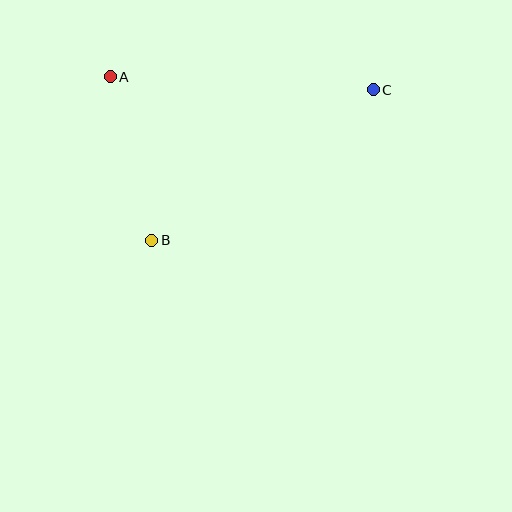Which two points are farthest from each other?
Points B and C are farthest from each other.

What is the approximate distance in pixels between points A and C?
The distance between A and C is approximately 263 pixels.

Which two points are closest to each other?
Points A and B are closest to each other.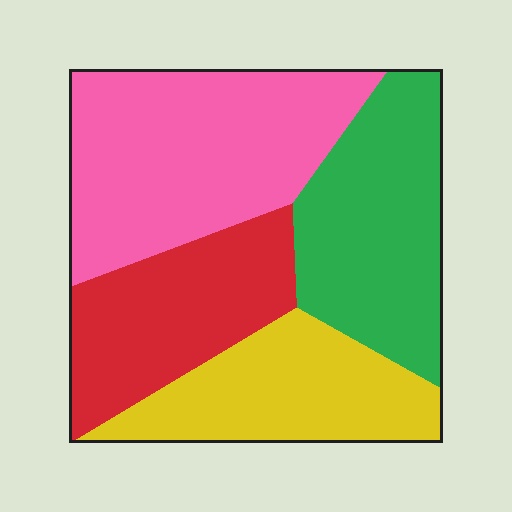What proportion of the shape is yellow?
Yellow covers 21% of the shape.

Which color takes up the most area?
Pink, at roughly 35%.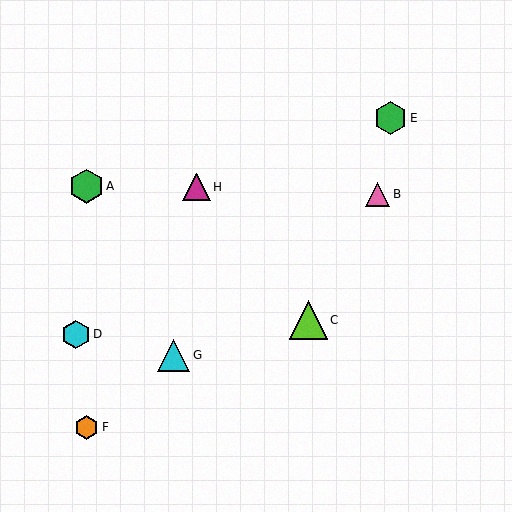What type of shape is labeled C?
Shape C is a lime triangle.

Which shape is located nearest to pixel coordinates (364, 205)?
The pink triangle (labeled B) at (378, 194) is nearest to that location.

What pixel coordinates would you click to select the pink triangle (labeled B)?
Click at (378, 194) to select the pink triangle B.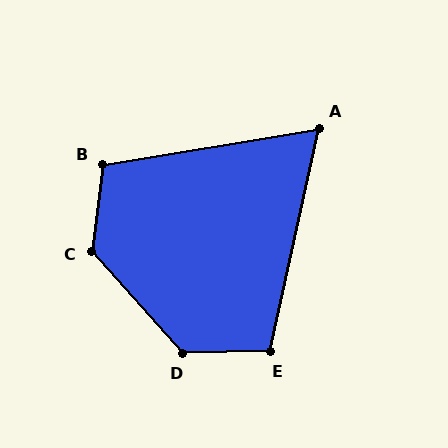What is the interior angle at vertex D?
Approximately 131 degrees (obtuse).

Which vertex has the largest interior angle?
C, at approximately 131 degrees.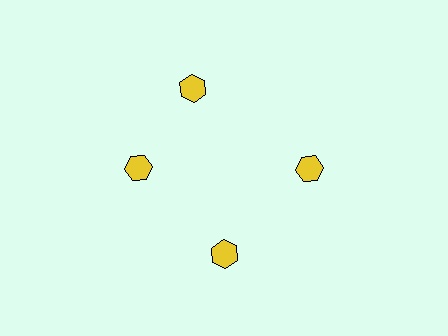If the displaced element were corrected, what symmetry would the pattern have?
It would have 4-fold rotational symmetry — the pattern would map onto itself every 90 degrees.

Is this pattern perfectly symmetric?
No. The 4 yellow hexagons are arranged in a ring, but one element near the 12 o'clock position is rotated out of alignment along the ring, breaking the 4-fold rotational symmetry.